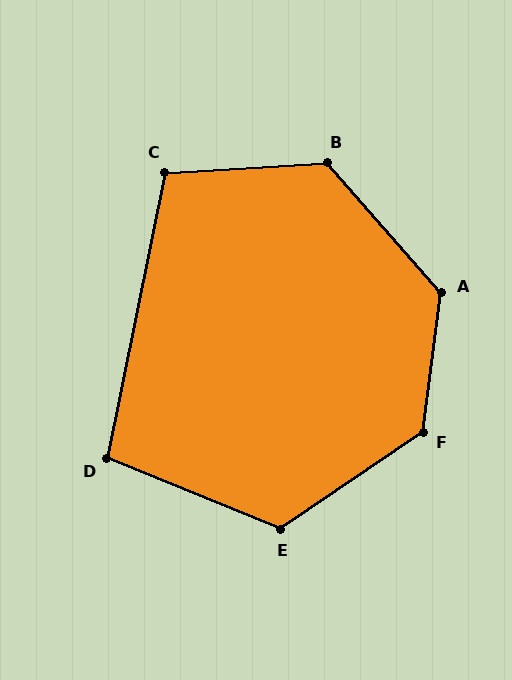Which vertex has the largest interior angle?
A, at approximately 132 degrees.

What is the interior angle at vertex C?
Approximately 105 degrees (obtuse).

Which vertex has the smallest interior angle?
D, at approximately 101 degrees.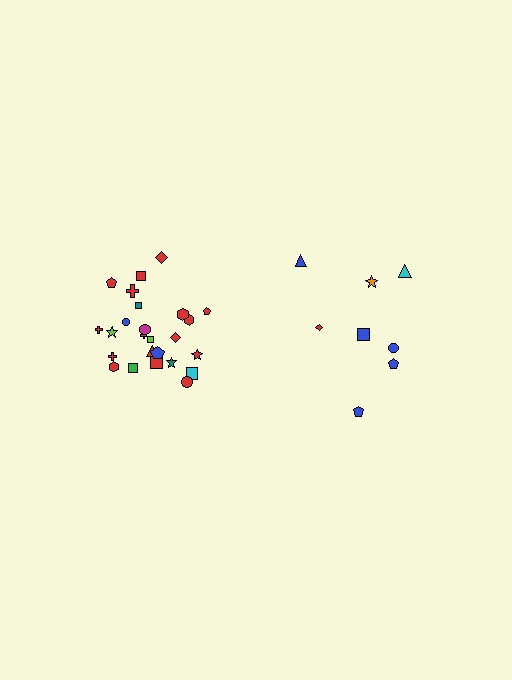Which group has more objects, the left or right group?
The left group.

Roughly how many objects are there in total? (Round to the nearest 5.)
Roughly 35 objects in total.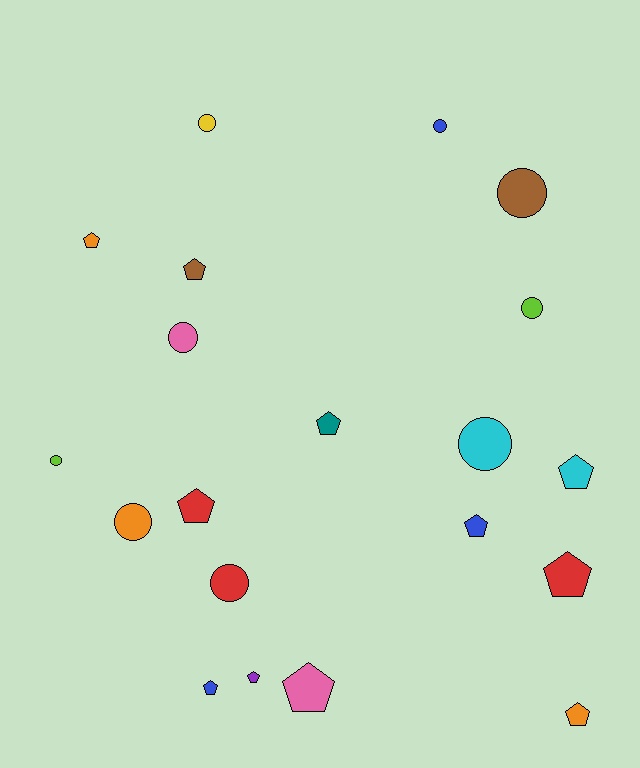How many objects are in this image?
There are 20 objects.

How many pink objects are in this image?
There are 2 pink objects.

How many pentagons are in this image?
There are 11 pentagons.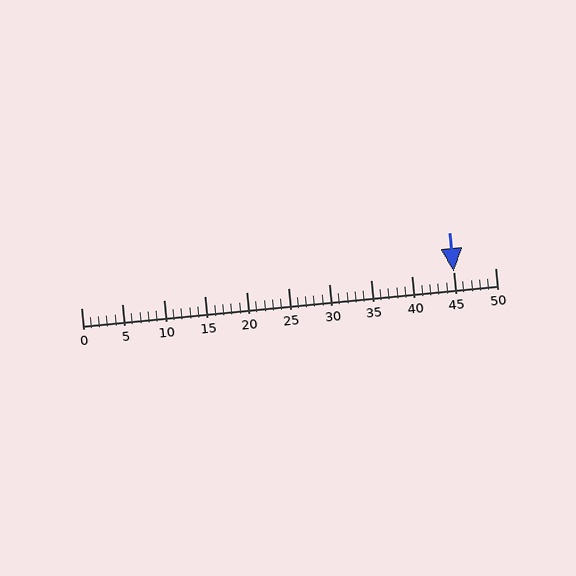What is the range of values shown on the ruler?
The ruler shows values from 0 to 50.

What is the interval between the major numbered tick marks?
The major tick marks are spaced 5 units apart.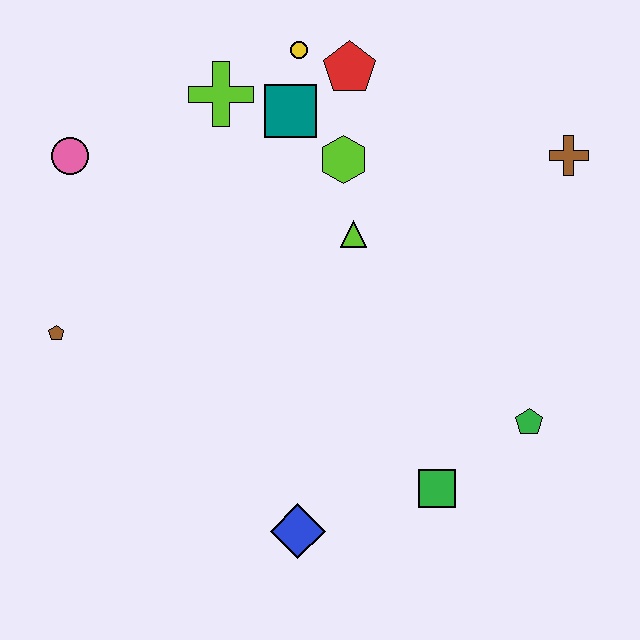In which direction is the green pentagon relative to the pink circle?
The green pentagon is to the right of the pink circle.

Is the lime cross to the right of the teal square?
No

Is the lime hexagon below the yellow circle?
Yes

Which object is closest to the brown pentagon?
The pink circle is closest to the brown pentagon.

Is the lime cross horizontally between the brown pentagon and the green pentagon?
Yes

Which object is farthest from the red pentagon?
The blue diamond is farthest from the red pentagon.